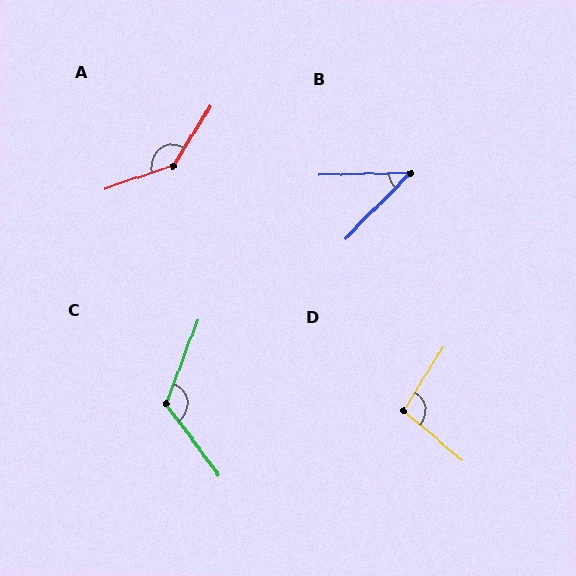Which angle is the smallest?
B, at approximately 44 degrees.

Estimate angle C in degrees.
Approximately 122 degrees.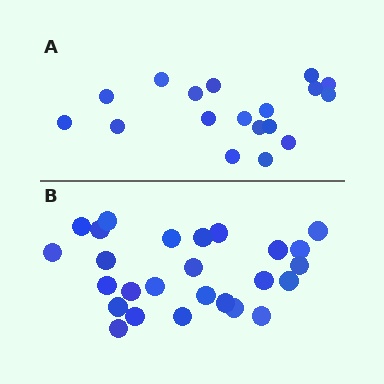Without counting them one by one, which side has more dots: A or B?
Region B (the bottom region) has more dots.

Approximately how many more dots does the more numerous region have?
Region B has roughly 8 or so more dots than region A.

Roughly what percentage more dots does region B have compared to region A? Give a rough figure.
About 45% more.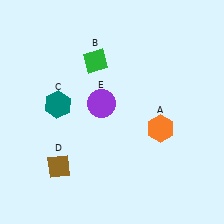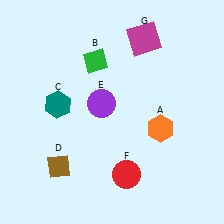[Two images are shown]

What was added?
A red circle (F), a magenta square (G) were added in Image 2.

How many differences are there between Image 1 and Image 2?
There are 2 differences between the two images.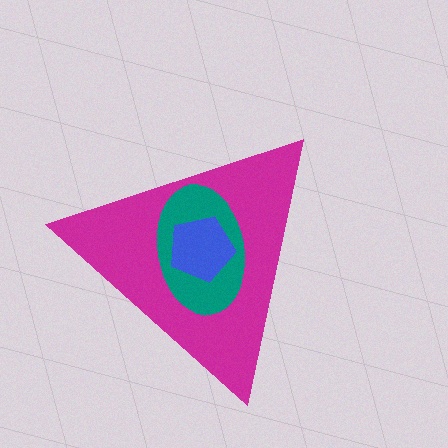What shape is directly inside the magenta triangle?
The teal ellipse.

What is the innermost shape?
The blue pentagon.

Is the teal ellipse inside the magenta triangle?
Yes.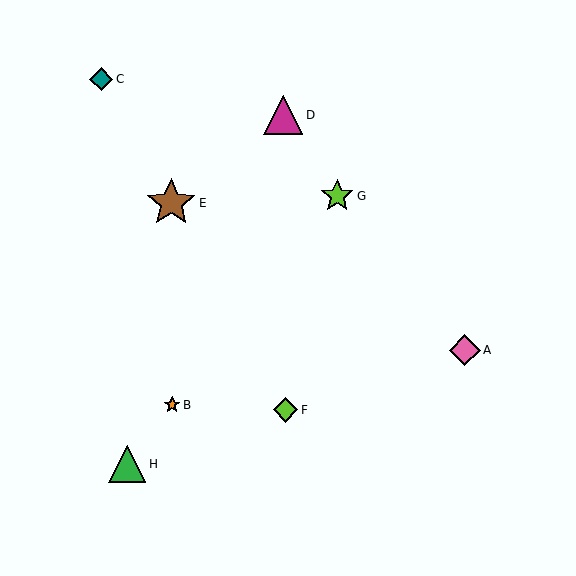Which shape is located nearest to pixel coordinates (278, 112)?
The magenta triangle (labeled D) at (283, 115) is nearest to that location.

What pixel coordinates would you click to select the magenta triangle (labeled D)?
Click at (283, 115) to select the magenta triangle D.